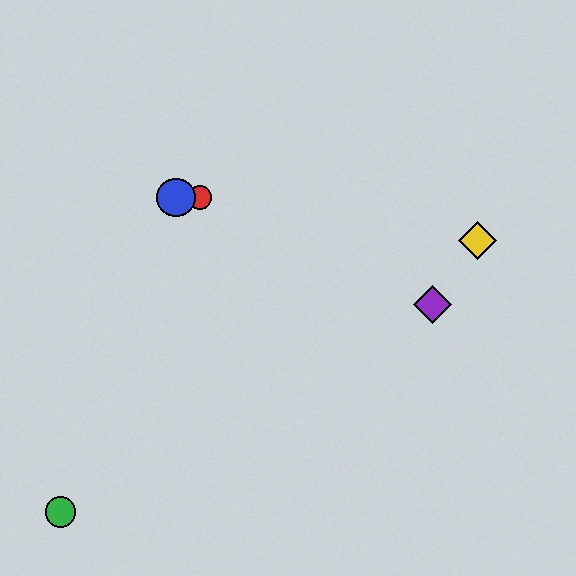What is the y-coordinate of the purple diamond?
The purple diamond is at y≈304.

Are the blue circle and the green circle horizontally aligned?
No, the blue circle is at y≈198 and the green circle is at y≈512.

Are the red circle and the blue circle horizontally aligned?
Yes, both are at y≈198.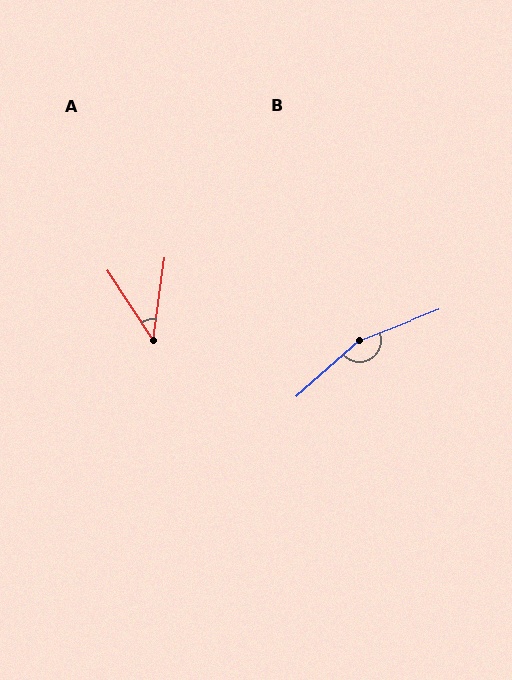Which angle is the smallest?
A, at approximately 41 degrees.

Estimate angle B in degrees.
Approximately 160 degrees.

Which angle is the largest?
B, at approximately 160 degrees.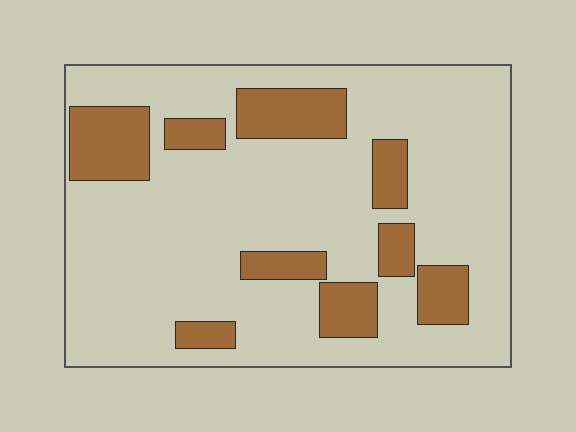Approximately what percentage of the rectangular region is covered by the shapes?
Approximately 20%.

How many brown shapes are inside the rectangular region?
9.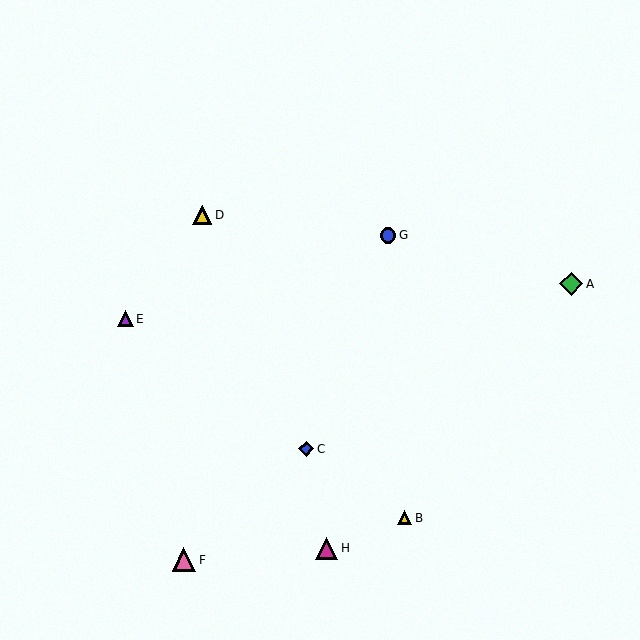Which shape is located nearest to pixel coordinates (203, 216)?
The yellow triangle (labeled D) at (202, 215) is nearest to that location.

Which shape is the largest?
The pink triangle (labeled F) is the largest.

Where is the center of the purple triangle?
The center of the purple triangle is at (125, 319).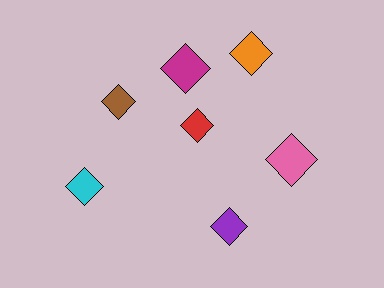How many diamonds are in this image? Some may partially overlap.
There are 7 diamonds.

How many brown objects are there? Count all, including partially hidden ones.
There is 1 brown object.